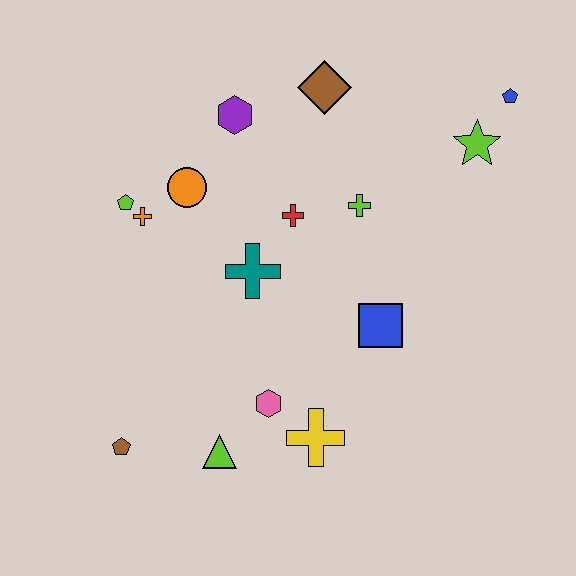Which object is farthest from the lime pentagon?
The blue pentagon is farthest from the lime pentagon.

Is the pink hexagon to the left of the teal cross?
No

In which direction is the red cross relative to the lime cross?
The red cross is to the left of the lime cross.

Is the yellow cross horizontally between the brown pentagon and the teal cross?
No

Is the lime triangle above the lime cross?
No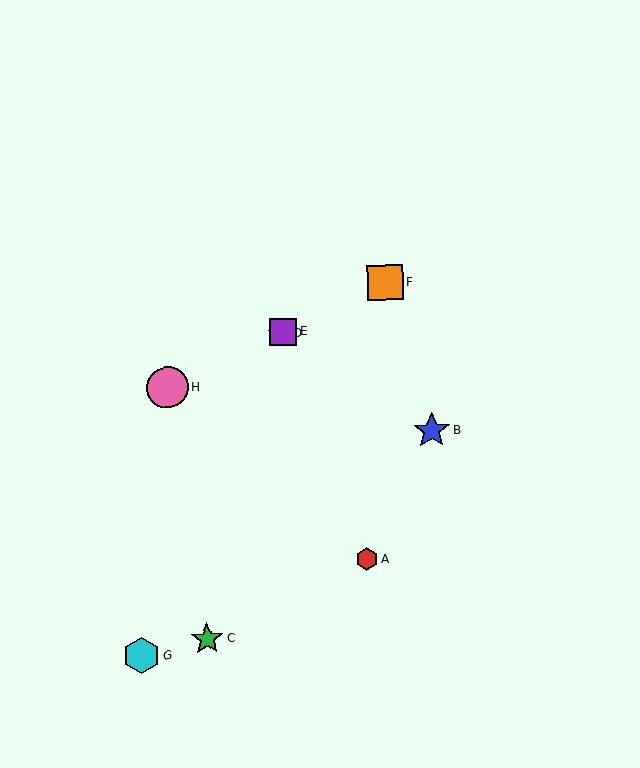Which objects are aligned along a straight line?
Objects D, E, F, H are aligned along a straight line.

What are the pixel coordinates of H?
Object H is at (168, 388).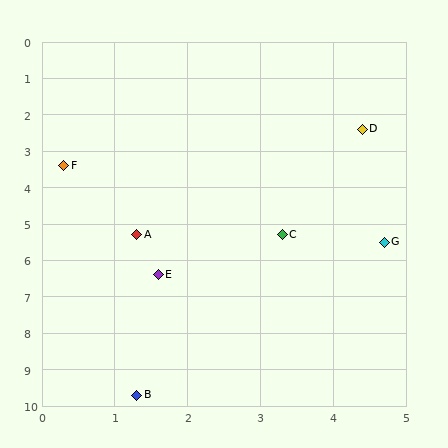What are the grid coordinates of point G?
Point G is at approximately (4.7, 5.5).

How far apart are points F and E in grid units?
Points F and E are about 3.3 grid units apart.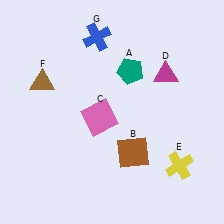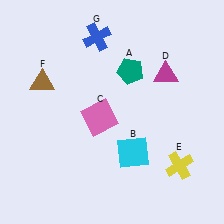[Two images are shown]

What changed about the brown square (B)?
In Image 1, B is brown. In Image 2, it changed to cyan.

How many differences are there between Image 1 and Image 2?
There is 1 difference between the two images.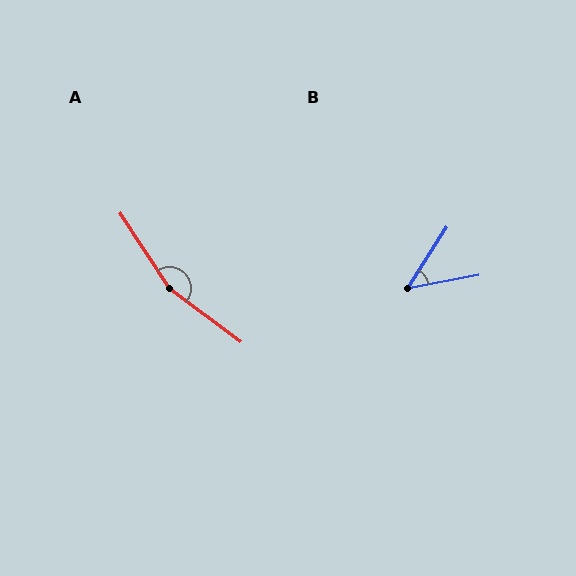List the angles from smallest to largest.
B (47°), A (160°).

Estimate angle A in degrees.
Approximately 160 degrees.